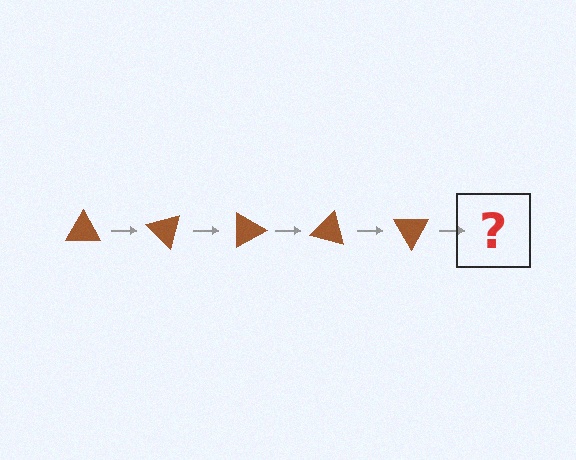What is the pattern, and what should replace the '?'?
The pattern is that the triangle rotates 45 degrees each step. The '?' should be a brown triangle rotated 225 degrees.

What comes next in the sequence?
The next element should be a brown triangle rotated 225 degrees.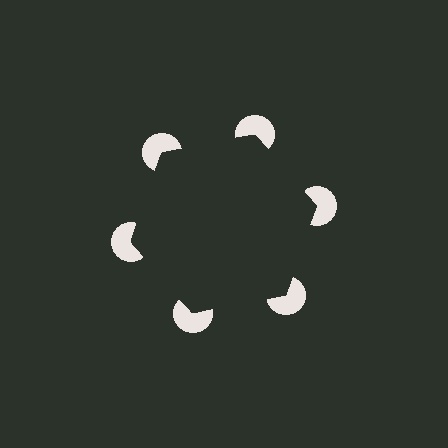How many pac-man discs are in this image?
There are 6 — one at each vertex of the illusory hexagon.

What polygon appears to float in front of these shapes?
An illusory hexagon — its edges are inferred from the aligned wedge cuts in the pac-man discs, not physically drawn.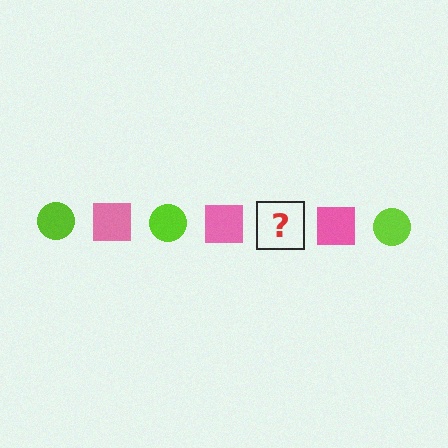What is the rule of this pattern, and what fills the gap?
The rule is that the pattern alternates between lime circle and pink square. The gap should be filled with a lime circle.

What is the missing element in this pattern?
The missing element is a lime circle.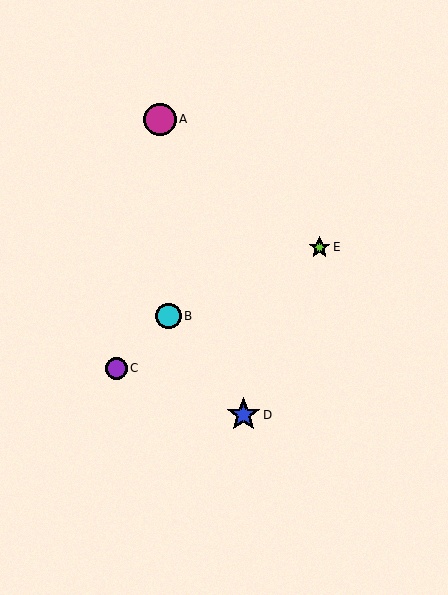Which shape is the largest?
The blue star (labeled D) is the largest.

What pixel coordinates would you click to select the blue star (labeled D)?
Click at (244, 415) to select the blue star D.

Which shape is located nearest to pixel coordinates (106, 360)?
The purple circle (labeled C) at (116, 368) is nearest to that location.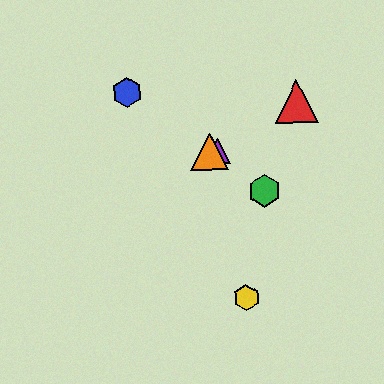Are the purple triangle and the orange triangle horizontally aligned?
Yes, both are at y≈151.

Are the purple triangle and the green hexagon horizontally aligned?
No, the purple triangle is at y≈151 and the green hexagon is at y≈191.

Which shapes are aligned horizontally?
The purple triangle, the orange triangle are aligned horizontally.